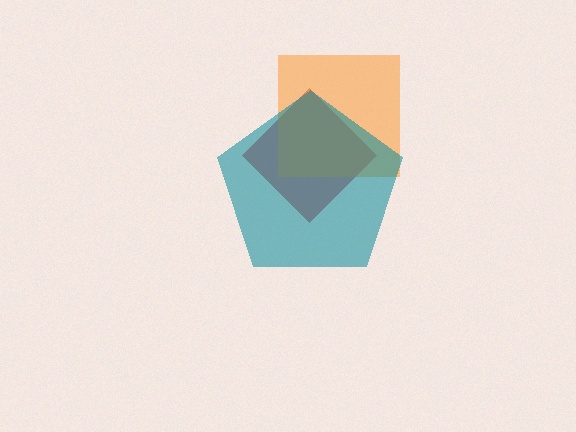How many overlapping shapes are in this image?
There are 3 overlapping shapes in the image.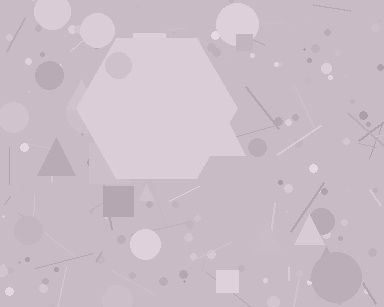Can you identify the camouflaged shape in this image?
The camouflaged shape is a hexagon.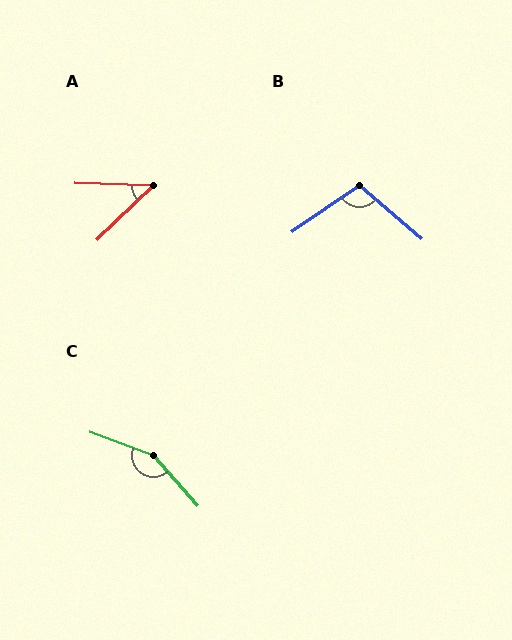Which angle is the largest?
C, at approximately 152 degrees.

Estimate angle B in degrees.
Approximately 105 degrees.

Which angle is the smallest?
A, at approximately 45 degrees.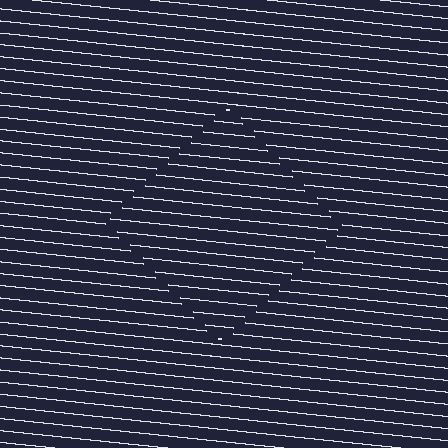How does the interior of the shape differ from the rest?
The interior of the shape contains the same grating, shifted by half a period — the contour is defined by the phase discontinuity where line-ends from the inner and outer gratings abut.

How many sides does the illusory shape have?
4 sides — the line-ends trace a square.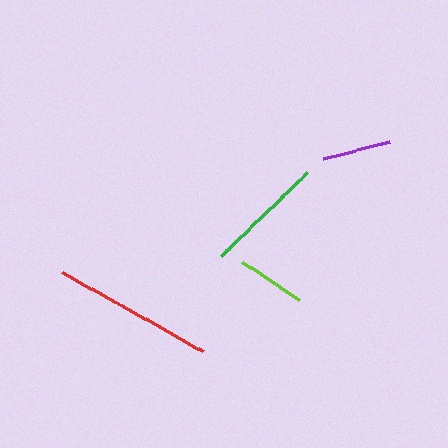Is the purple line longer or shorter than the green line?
The green line is longer than the purple line.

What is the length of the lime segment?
The lime segment is approximately 68 pixels long.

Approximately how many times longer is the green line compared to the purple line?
The green line is approximately 1.8 times the length of the purple line.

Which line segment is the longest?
The red line is the longest at approximately 162 pixels.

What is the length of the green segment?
The green segment is approximately 120 pixels long.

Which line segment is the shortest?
The lime line is the shortest at approximately 68 pixels.